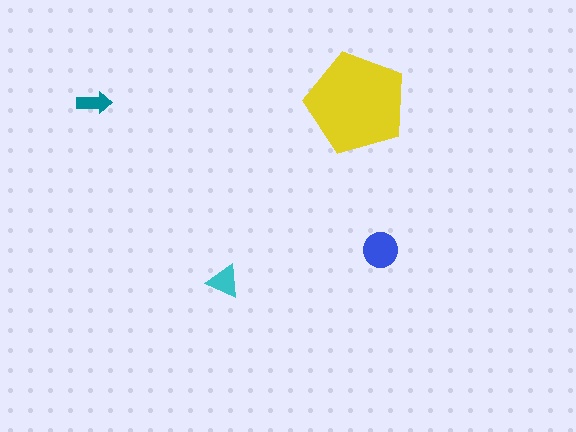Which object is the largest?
The yellow pentagon.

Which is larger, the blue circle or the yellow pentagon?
The yellow pentagon.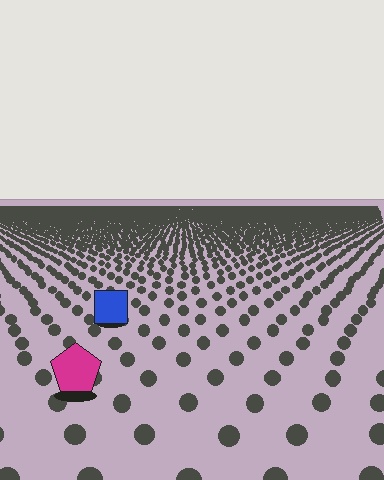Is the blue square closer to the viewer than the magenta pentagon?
No. The magenta pentagon is closer — you can tell from the texture gradient: the ground texture is coarser near it.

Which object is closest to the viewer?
The magenta pentagon is closest. The texture marks near it are larger and more spread out.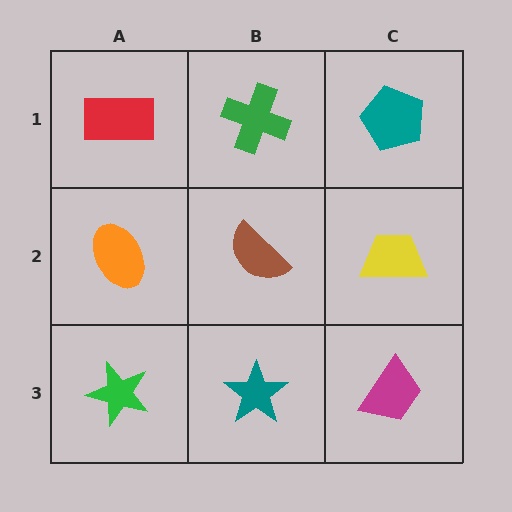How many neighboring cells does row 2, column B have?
4.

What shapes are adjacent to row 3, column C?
A yellow trapezoid (row 2, column C), a teal star (row 3, column B).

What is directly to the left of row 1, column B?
A red rectangle.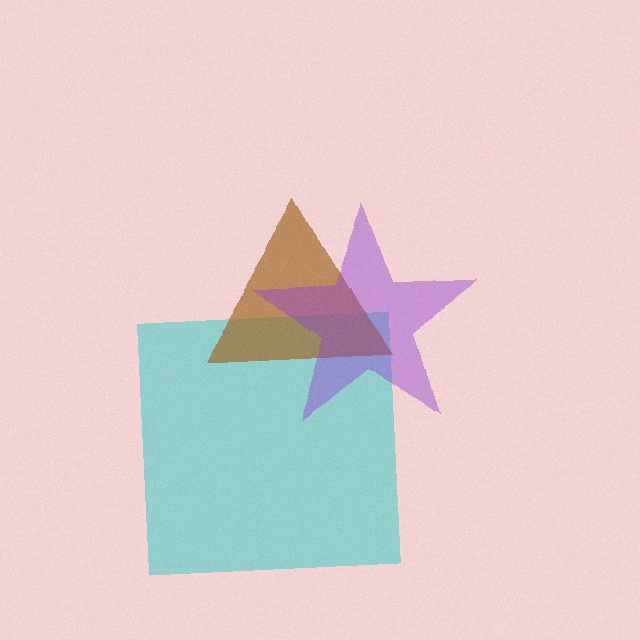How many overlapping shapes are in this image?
There are 3 overlapping shapes in the image.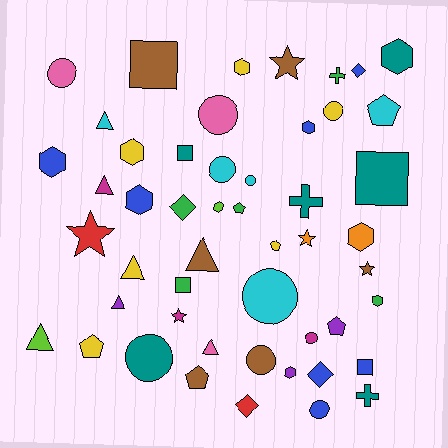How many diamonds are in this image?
There are 4 diamonds.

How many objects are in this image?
There are 50 objects.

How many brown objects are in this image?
There are 6 brown objects.